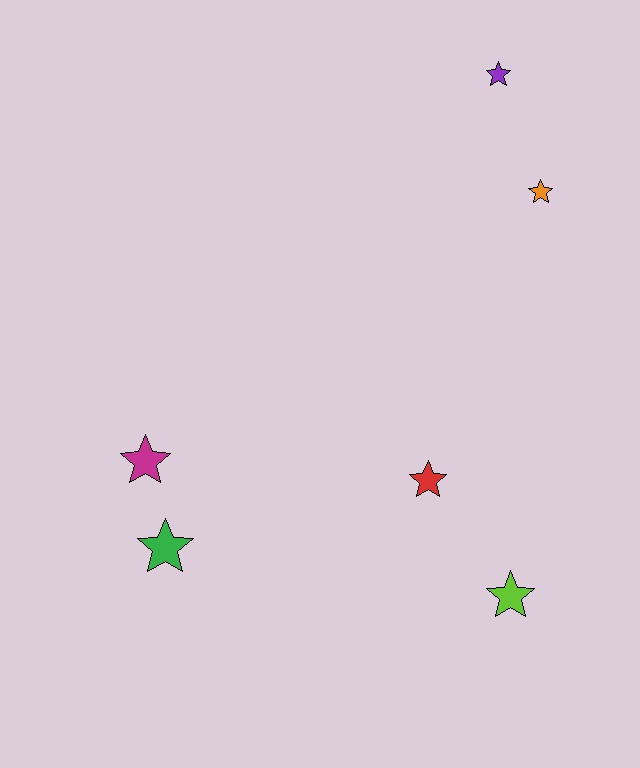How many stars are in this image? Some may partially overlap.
There are 6 stars.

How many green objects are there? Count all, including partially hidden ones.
There is 1 green object.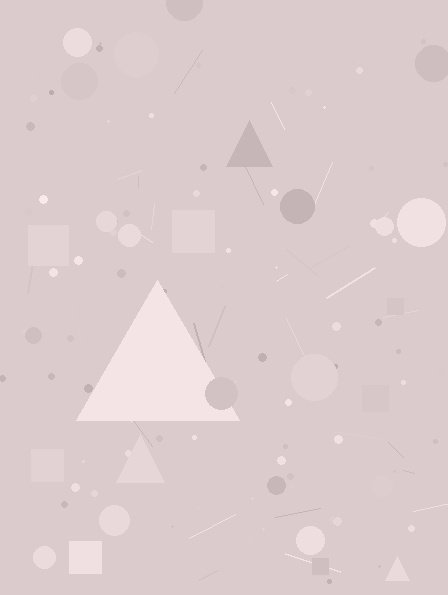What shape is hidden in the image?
A triangle is hidden in the image.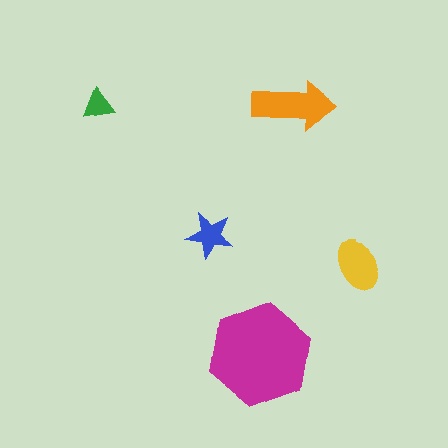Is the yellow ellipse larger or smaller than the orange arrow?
Smaller.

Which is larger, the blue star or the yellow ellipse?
The yellow ellipse.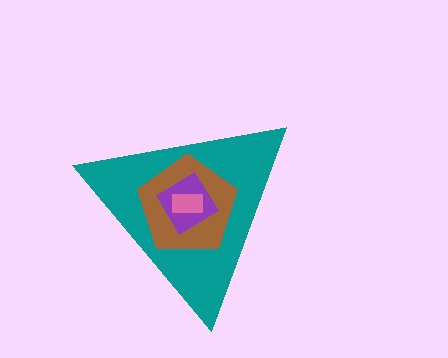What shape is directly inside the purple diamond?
The pink rectangle.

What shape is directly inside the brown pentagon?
The purple diamond.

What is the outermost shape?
The teal triangle.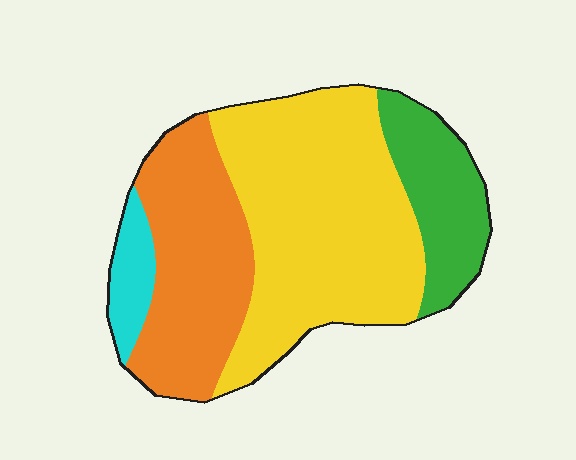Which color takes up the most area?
Yellow, at roughly 50%.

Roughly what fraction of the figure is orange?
Orange covers around 30% of the figure.